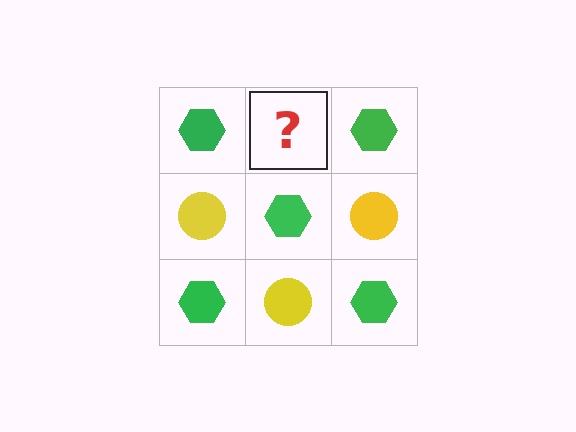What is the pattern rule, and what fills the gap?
The rule is that it alternates green hexagon and yellow circle in a checkerboard pattern. The gap should be filled with a yellow circle.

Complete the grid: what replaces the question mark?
The question mark should be replaced with a yellow circle.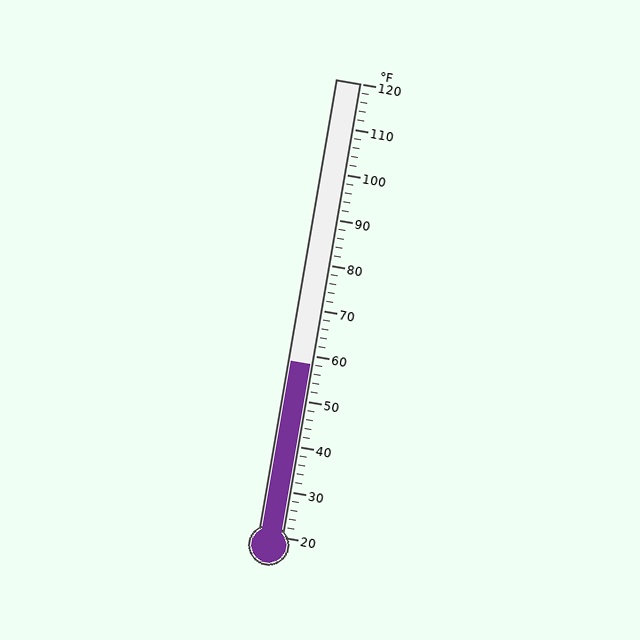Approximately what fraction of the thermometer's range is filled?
The thermometer is filled to approximately 40% of its range.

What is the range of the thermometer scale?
The thermometer scale ranges from 20°F to 120°F.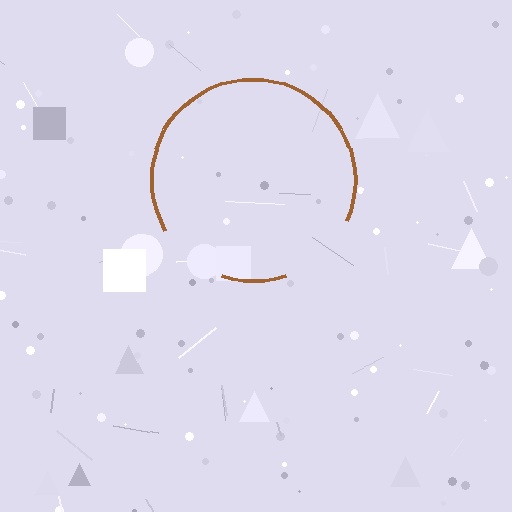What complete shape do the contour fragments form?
The contour fragments form a circle.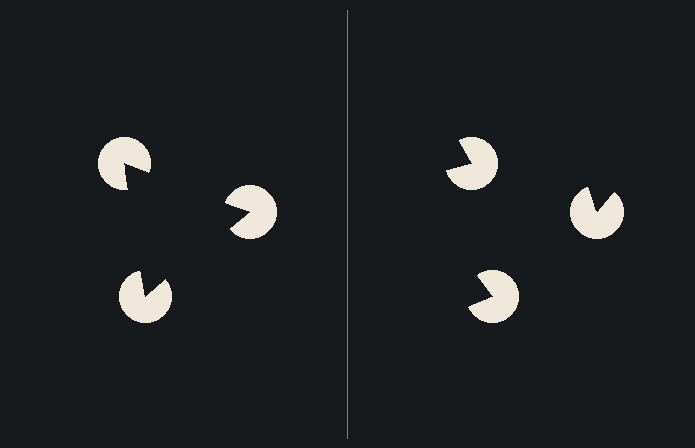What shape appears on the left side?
An illusory triangle.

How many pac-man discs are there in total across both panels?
6 — 3 on each side.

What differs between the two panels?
The pac-man discs are positioned identically on both sides; only the wedge orientations differ. On the left they align to a triangle; on the right they are misaligned.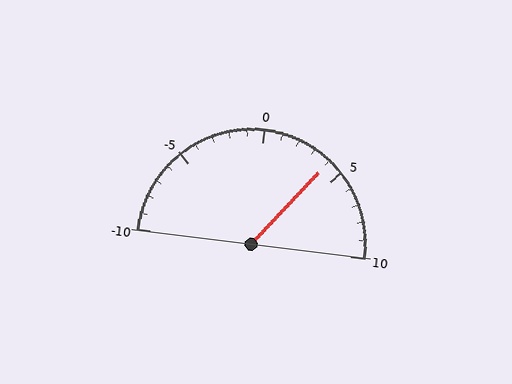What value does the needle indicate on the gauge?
The needle indicates approximately 4.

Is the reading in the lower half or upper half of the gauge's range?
The reading is in the upper half of the range (-10 to 10).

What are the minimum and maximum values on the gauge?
The gauge ranges from -10 to 10.